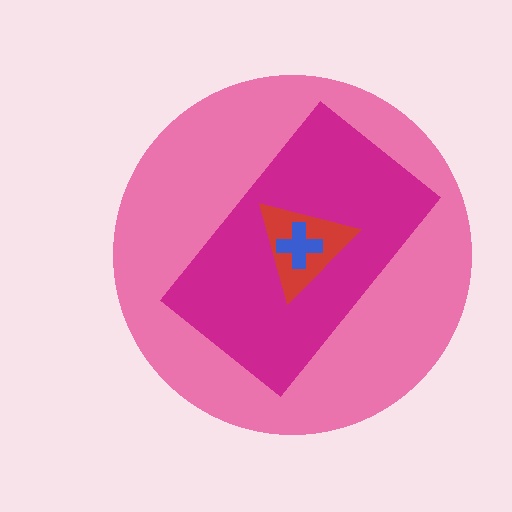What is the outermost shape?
The pink circle.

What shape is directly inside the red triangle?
The blue cross.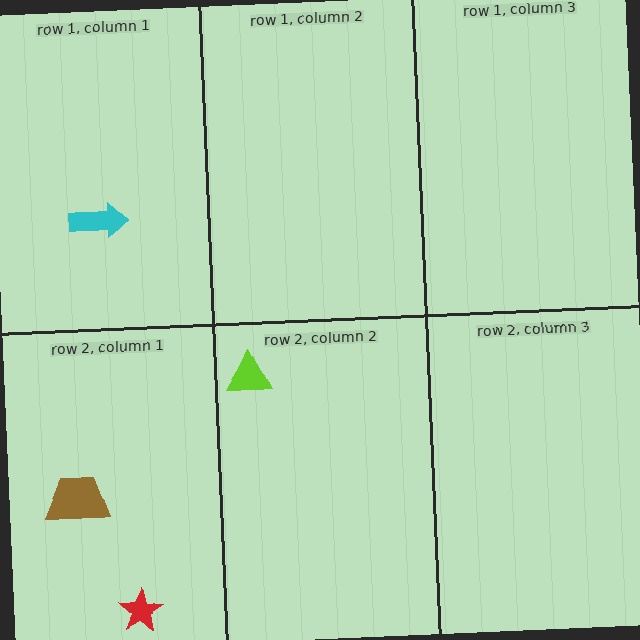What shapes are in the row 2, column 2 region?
The lime triangle.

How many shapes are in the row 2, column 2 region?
1.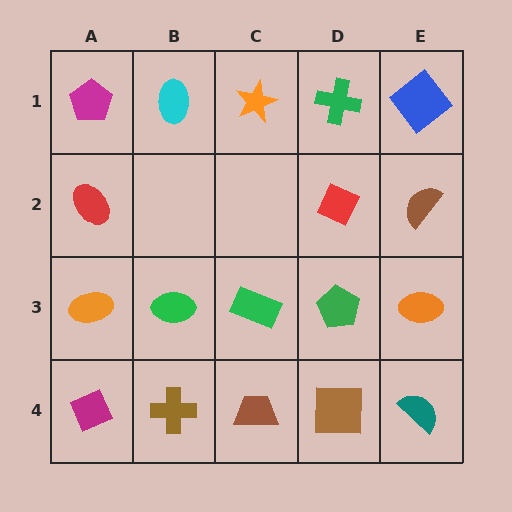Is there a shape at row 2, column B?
No, that cell is empty.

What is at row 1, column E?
A blue diamond.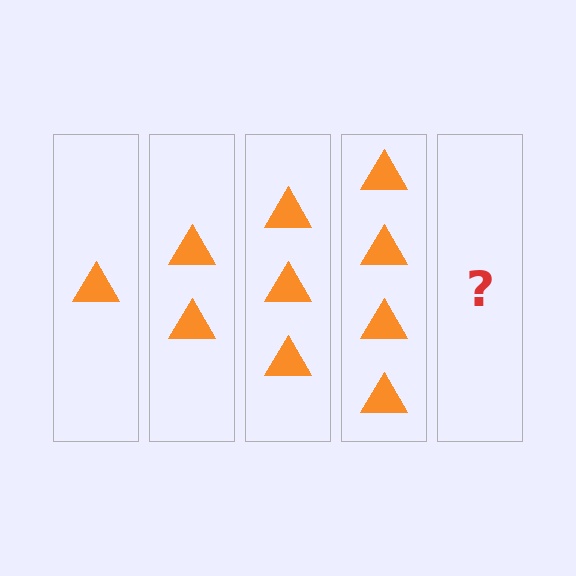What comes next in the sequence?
The next element should be 5 triangles.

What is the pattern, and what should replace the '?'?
The pattern is that each step adds one more triangle. The '?' should be 5 triangles.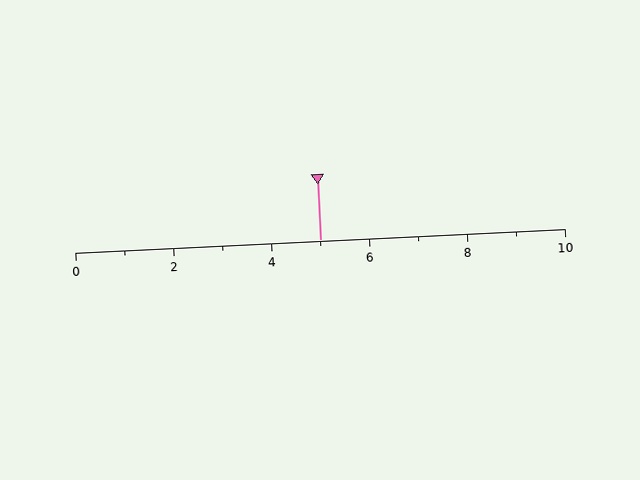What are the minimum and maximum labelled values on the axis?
The axis runs from 0 to 10.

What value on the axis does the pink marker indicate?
The marker indicates approximately 5.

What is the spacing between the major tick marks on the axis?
The major ticks are spaced 2 apart.